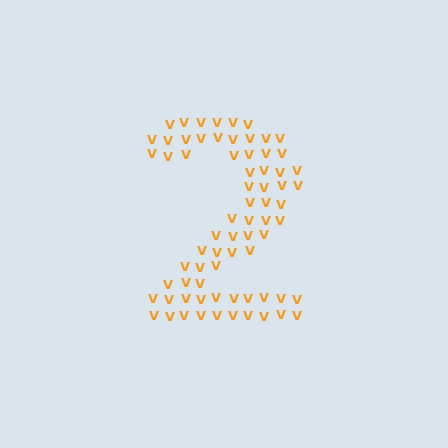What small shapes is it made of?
It is made of small letter V's.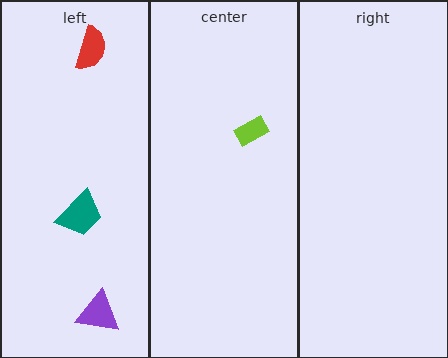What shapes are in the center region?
The lime rectangle.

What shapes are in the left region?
The teal trapezoid, the red semicircle, the purple triangle.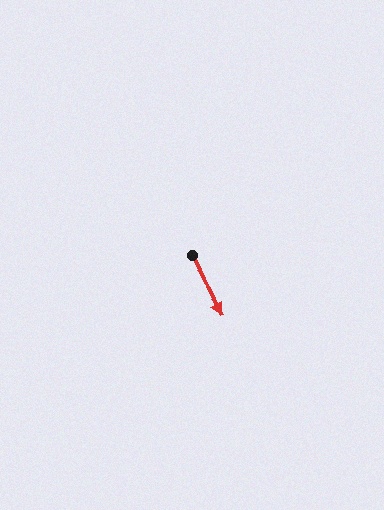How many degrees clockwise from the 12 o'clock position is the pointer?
Approximately 152 degrees.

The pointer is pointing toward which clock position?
Roughly 5 o'clock.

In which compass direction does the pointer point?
Southeast.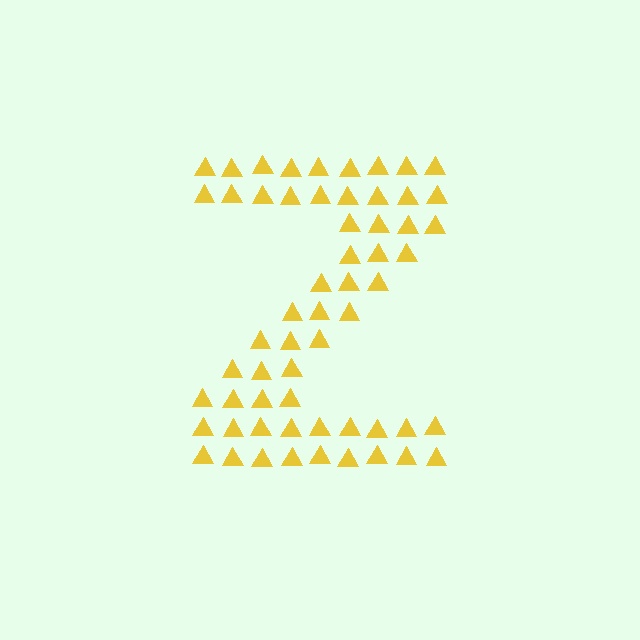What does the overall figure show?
The overall figure shows the letter Z.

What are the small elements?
The small elements are triangles.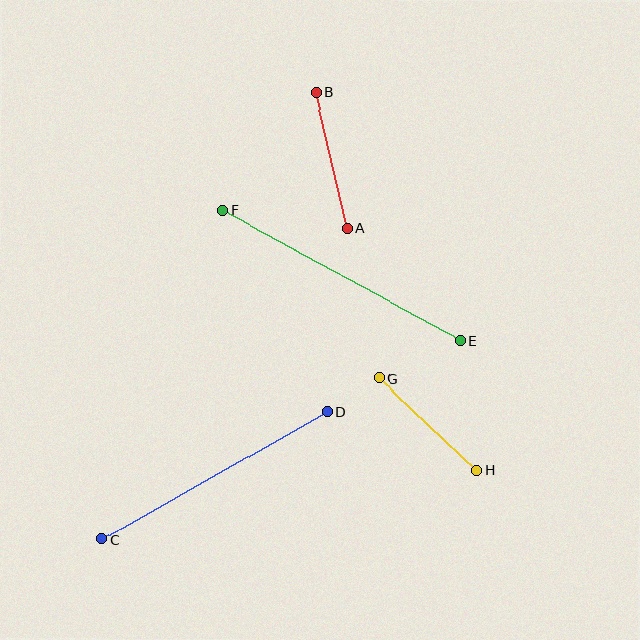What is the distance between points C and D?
The distance is approximately 259 pixels.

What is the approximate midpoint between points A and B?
The midpoint is at approximately (331, 160) pixels.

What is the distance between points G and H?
The distance is approximately 134 pixels.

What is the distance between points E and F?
The distance is approximately 271 pixels.